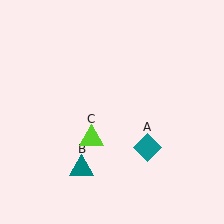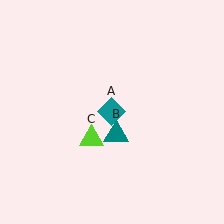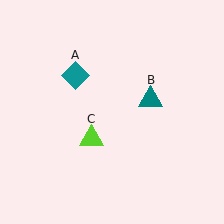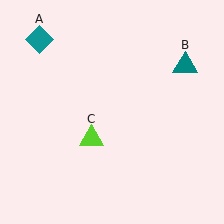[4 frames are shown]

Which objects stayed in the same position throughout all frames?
Lime triangle (object C) remained stationary.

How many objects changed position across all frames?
2 objects changed position: teal diamond (object A), teal triangle (object B).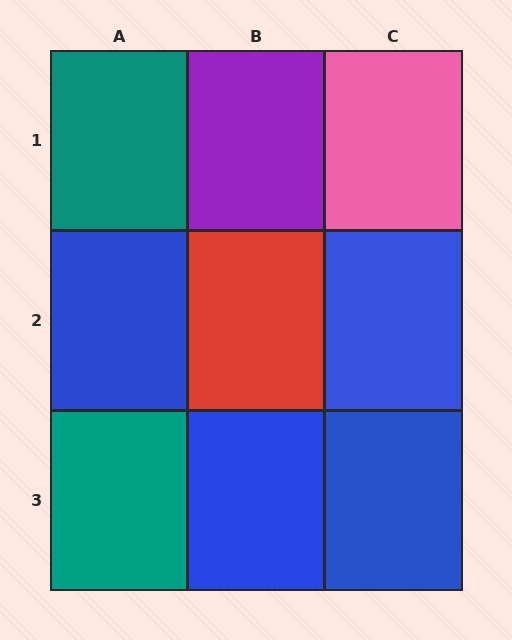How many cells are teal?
2 cells are teal.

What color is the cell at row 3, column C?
Blue.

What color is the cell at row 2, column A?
Blue.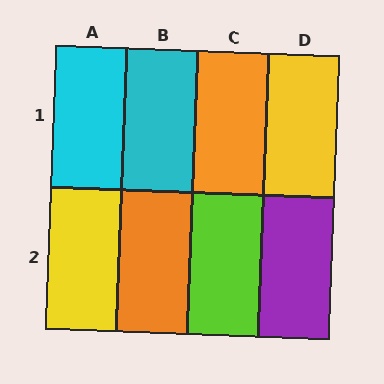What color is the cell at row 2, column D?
Purple.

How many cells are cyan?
2 cells are cyan.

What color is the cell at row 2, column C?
Lime.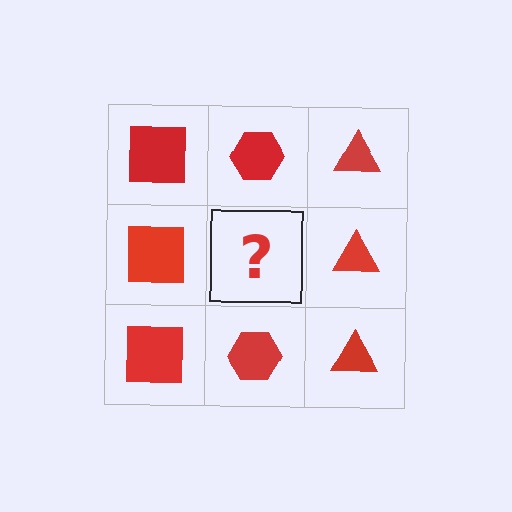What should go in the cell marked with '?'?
The missing cell should contain a red hexagon.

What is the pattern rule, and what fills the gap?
The rule is that each column has a consistent shape. The gap should be filled with a red hexagon.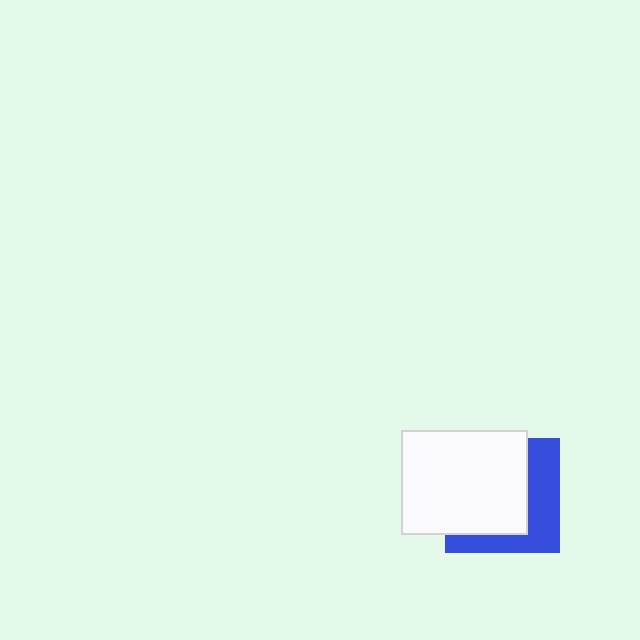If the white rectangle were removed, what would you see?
You would see the complete blue square.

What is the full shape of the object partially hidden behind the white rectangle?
The partially hidden object is a blue square.